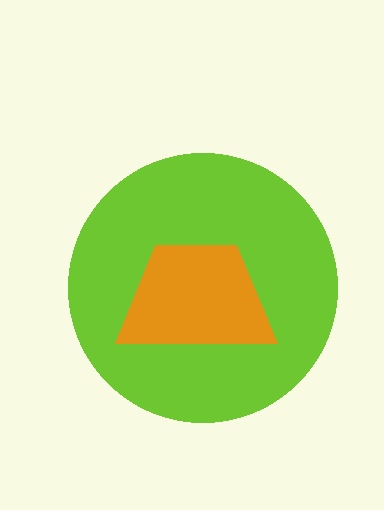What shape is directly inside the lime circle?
The orange trapezoid.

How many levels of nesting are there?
2.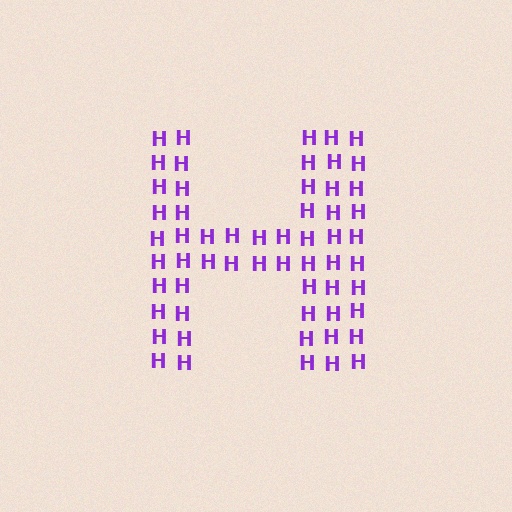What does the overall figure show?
The overall figure shows the letter H.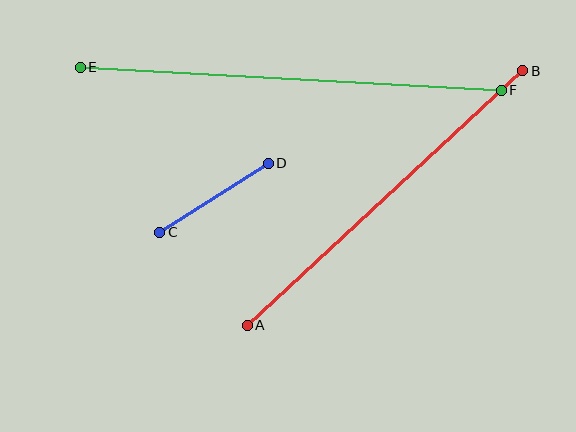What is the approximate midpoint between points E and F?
The midpoint is at approximately (291, 79) pixels.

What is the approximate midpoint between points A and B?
The midpoint is at approximately (385, 198) pixels.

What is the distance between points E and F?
The distance is approximately 422 pixels.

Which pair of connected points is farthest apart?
Points E and F are farthest apart.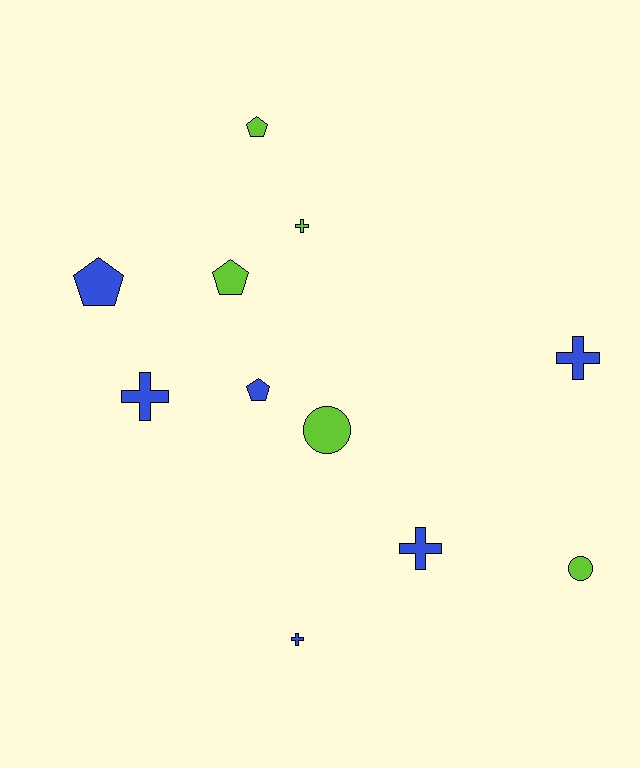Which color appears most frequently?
Blue, with 6 objects.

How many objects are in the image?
There are 11 objects.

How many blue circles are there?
There are no blue circles.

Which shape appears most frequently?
Cross, with 5 objects.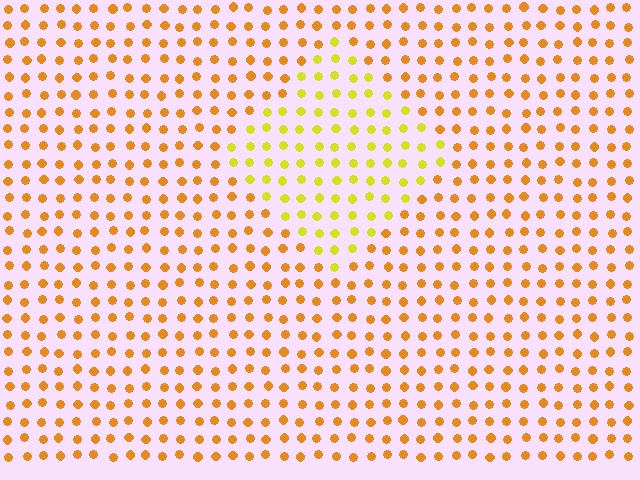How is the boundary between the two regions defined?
The boundary is defined purely by a slight shift in hue (about 32 degrees). Spacing, size, and orientation are identical on both sides.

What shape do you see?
I see a diamond.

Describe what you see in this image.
The image is filled with small orange elements in a uniform arrangement. A diamond-shaped region is visible where the elements are tinted to a slightly different hue, forming a subtle color boundary.